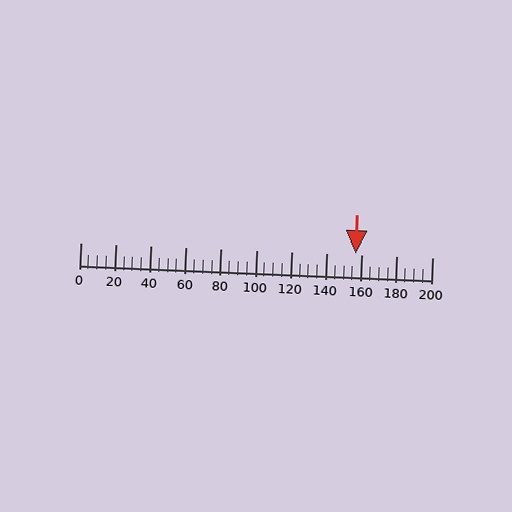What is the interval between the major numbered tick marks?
The major tick marks are spaced 20 units apart.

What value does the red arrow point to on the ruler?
The red arrow points to approximately 157.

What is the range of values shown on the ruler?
The ruler shows values from 0 to 200.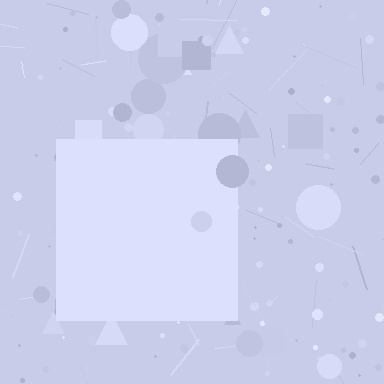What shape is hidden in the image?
A square is hidden in the image.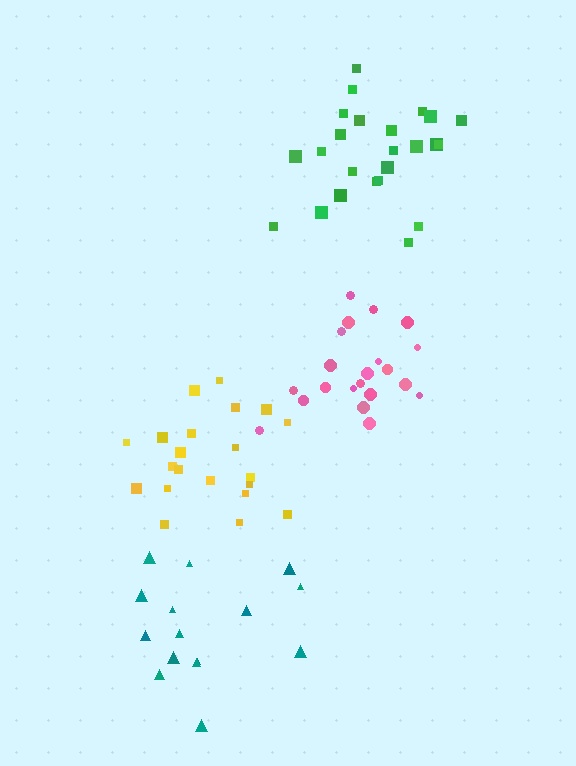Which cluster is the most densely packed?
Green.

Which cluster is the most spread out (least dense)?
Teal.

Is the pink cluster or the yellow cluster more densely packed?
Pink.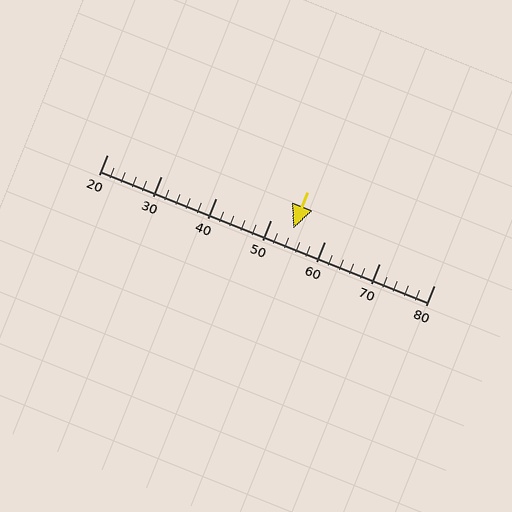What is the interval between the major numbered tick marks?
The major tick marks are spaced 10 units apart.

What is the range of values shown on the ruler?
The ruler shows values from 20 to 80.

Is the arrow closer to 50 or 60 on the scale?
The arrow is closer to 50.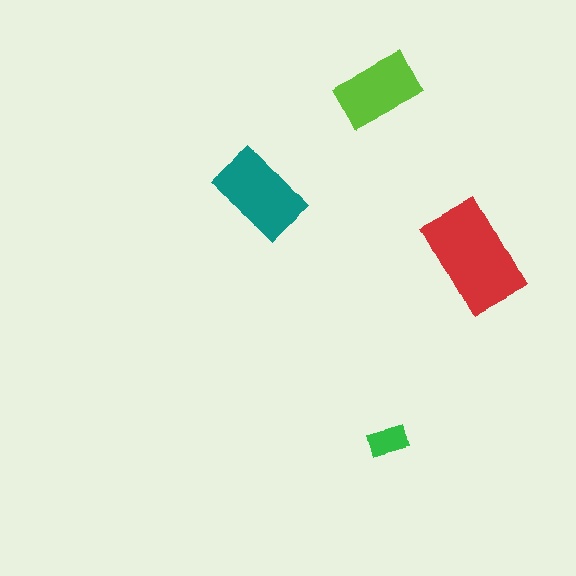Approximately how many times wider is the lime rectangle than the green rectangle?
About 2 times wider.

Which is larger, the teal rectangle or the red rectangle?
The red one.